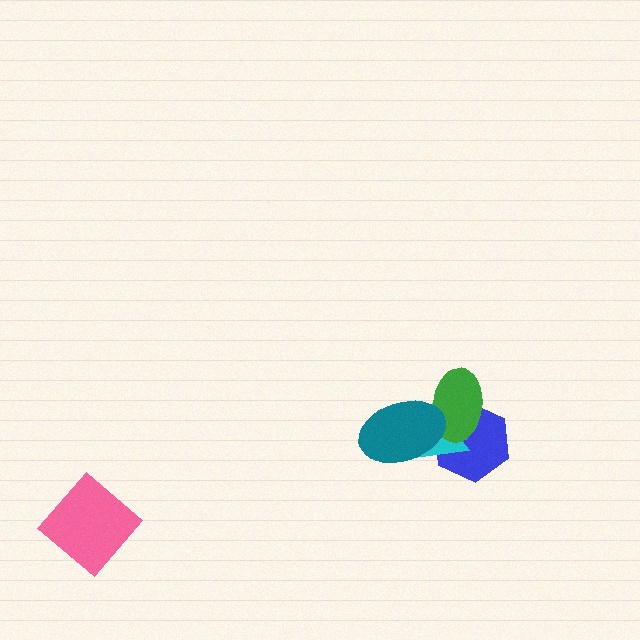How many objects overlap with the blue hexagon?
3 objects overlap with the blue hexagon.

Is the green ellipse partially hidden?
Yes, it is partially covered by another shape.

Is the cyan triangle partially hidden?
Yes, it is partially covered by another shape.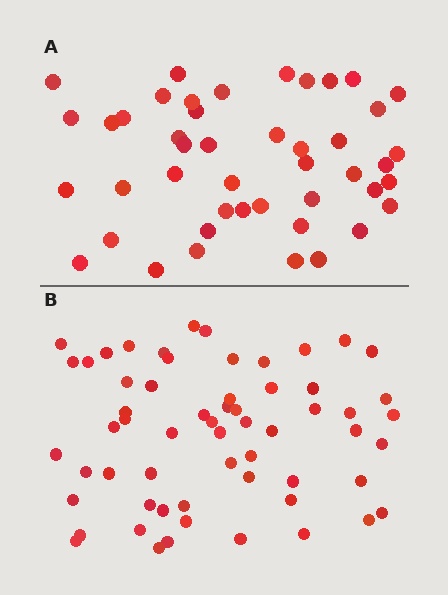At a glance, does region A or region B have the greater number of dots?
Region B (the bottom region) has more dots.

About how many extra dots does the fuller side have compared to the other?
Region B has approximately 15 more dots than region A.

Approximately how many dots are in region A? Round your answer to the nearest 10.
About 40 dots. (The exact count is 45, which rounds to 40.)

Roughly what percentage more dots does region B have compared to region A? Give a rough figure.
About 35% more.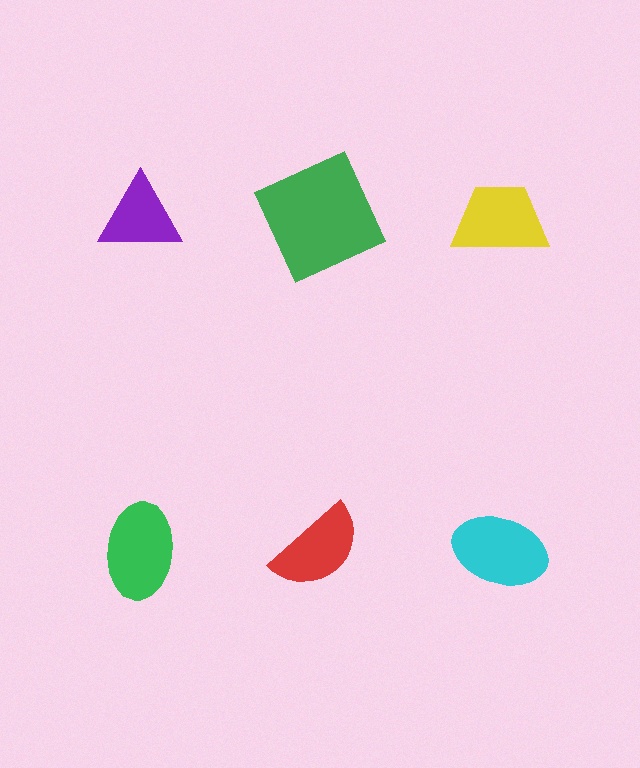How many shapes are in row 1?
3 shapes.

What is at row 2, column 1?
A green ellipse.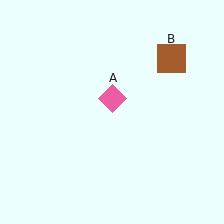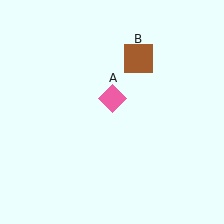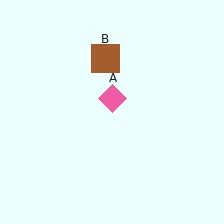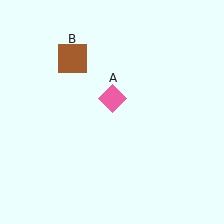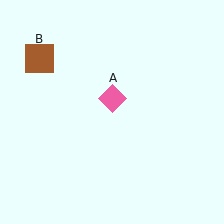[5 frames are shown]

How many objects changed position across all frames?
1 object changed position: brown square (object B).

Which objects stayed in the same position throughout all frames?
Pink diamond (object A) remained stationary.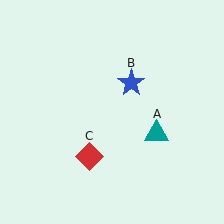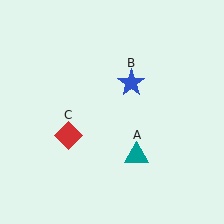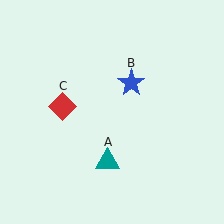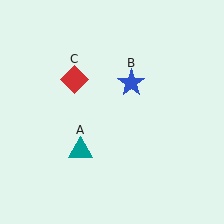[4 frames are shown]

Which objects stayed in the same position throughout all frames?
Blue star (object B) remained stationary.